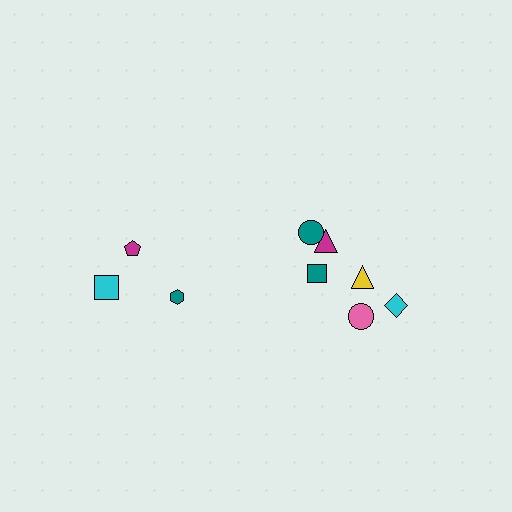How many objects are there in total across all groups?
There are 9 objects.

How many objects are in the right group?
There are 6 objects.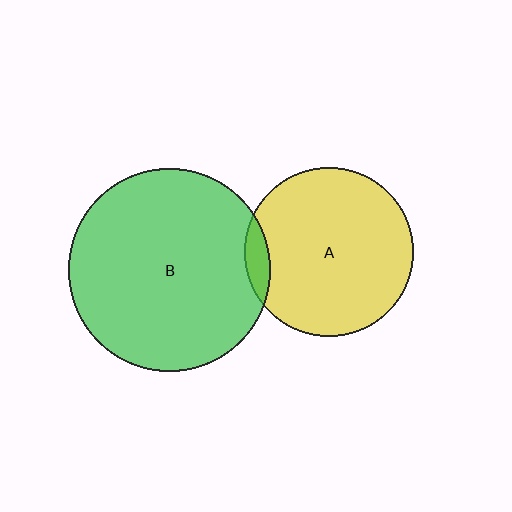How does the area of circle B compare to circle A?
Approximately 1.4 times.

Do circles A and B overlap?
Yes.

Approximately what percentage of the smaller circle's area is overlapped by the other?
Approximately 5%.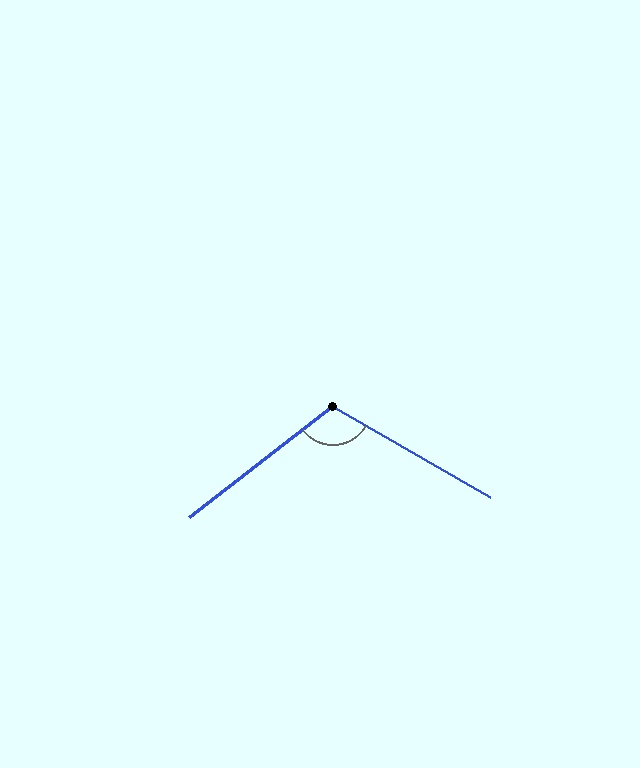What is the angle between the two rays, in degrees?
Approximately 112 degrees.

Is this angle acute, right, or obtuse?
It is obtuse.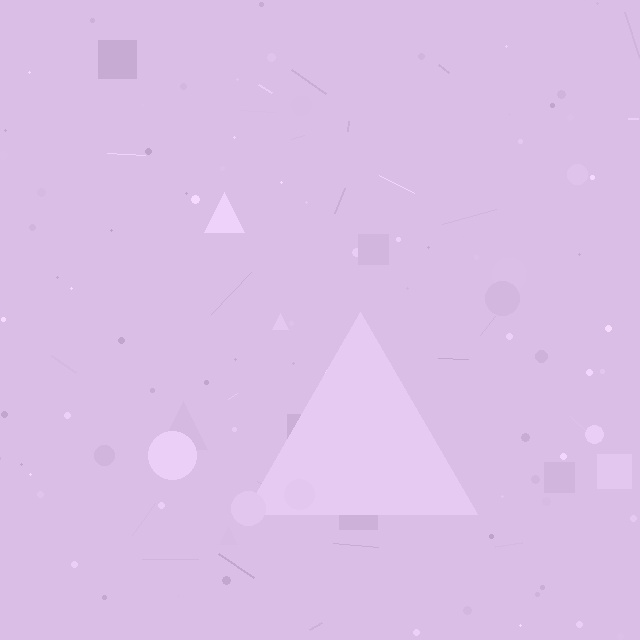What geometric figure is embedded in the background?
A triangle is embedded in the background.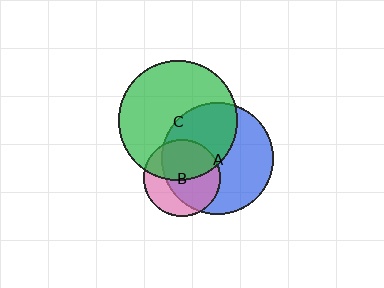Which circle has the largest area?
Circle C (green).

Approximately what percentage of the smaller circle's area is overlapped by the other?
Approximately 65%.